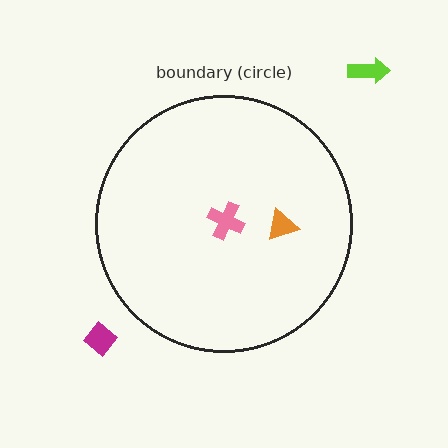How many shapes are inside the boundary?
2 inside, 2 outside.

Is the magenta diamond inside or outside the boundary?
Outside.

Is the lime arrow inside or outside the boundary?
Outside.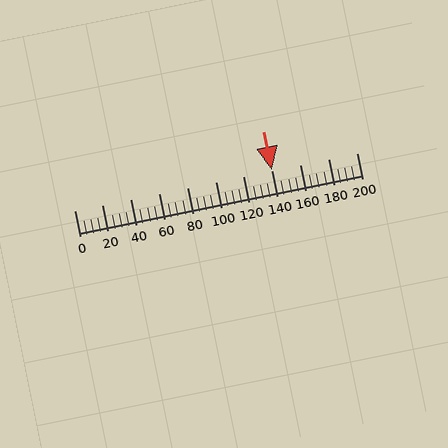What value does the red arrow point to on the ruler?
The red arrow points to approximately 140.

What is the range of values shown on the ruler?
The ruler shows values from 0 to 200.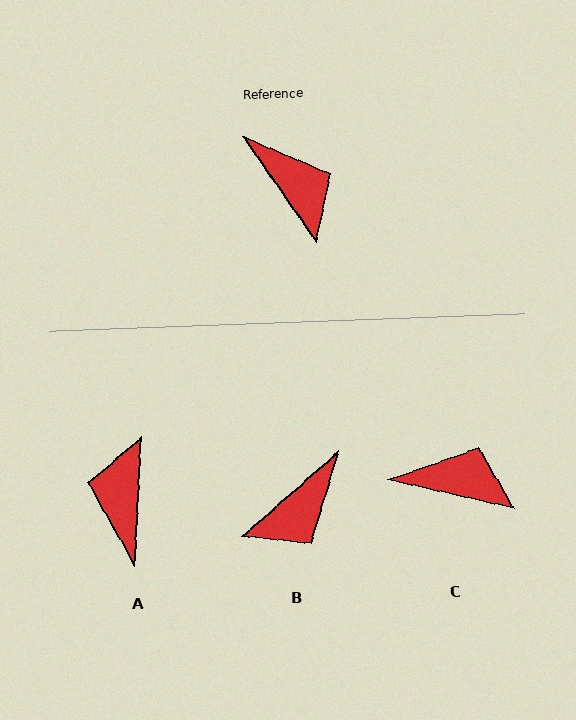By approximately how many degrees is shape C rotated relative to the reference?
Approximately 43 degrees counter-clockwise.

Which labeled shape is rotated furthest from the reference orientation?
A, about 143 degrees away.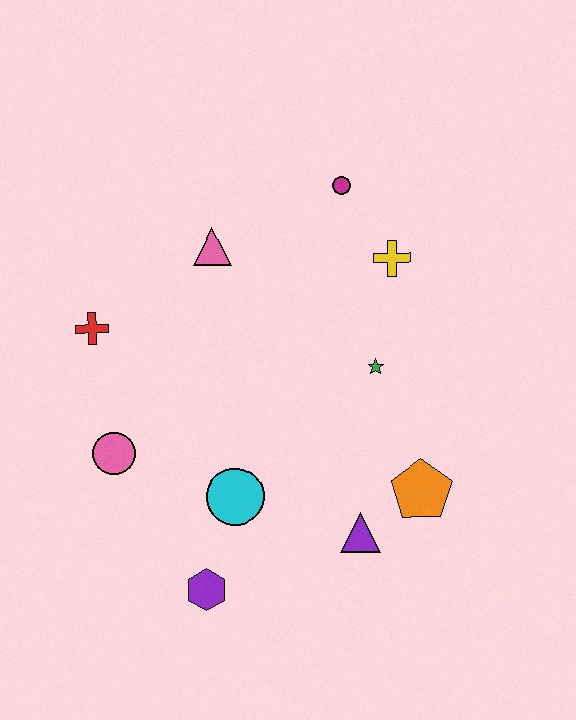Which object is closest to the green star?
The yellow cross is closest to the green star.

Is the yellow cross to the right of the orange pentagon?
No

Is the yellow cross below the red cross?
No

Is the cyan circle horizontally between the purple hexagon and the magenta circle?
Yes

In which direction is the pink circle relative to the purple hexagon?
The pink circle is above the purple hexagon.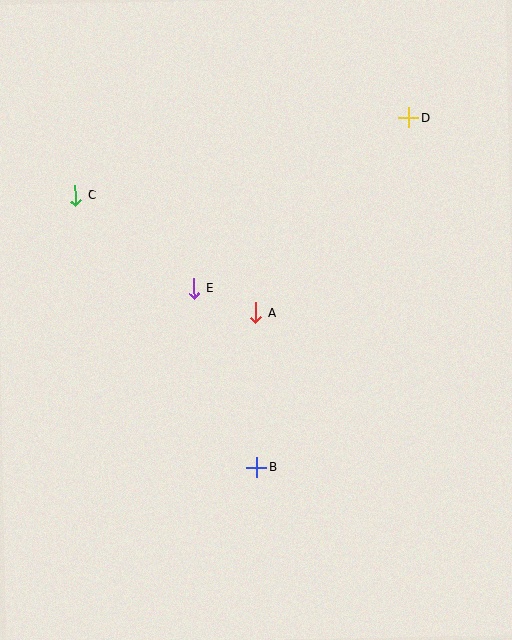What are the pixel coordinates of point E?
Point E is at (194, 289).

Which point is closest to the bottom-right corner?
Point B is closest to the bottom-right corner.